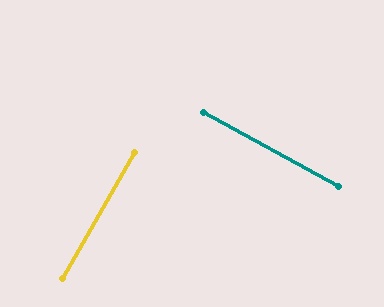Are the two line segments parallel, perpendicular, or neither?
Perpendicular — they meet at approximately 89°.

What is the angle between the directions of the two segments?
Approximately 89 degrees.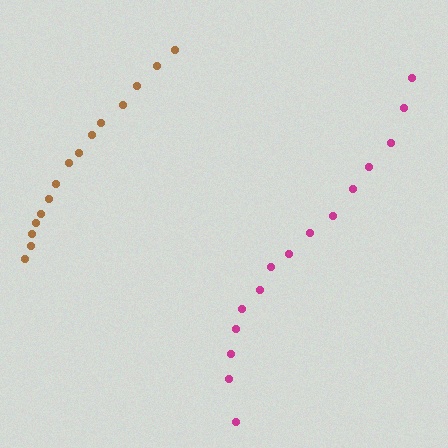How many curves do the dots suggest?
There are 2 distinct paths.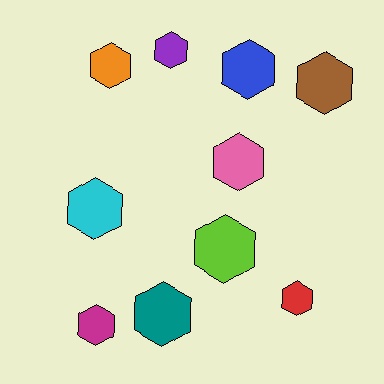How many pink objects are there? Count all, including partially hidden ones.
There is 1 pink object.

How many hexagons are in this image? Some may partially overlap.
There are 10 hexagons.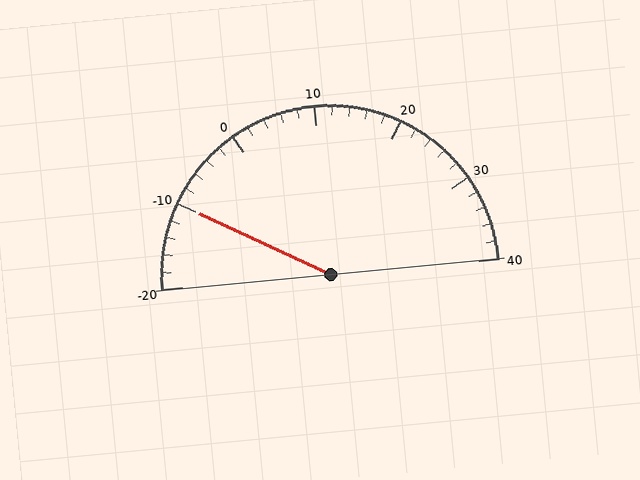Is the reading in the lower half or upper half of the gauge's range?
The reading is in the lower half of the range (-20 to 40).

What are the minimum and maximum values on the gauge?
The gauge ranges from -20 to 40.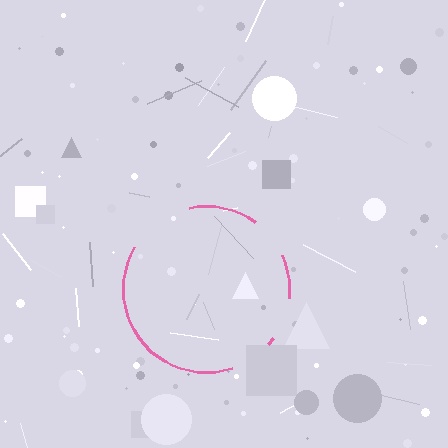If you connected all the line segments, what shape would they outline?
They would outline a circle.